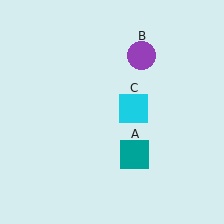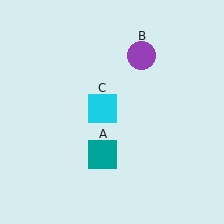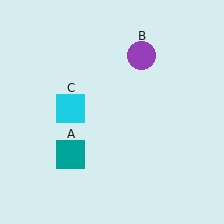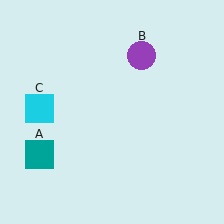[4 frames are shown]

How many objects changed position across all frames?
2 objects changed position: teal square (object A), cyan square (object C).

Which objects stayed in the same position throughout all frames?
Purple circle (object B) remained stationary.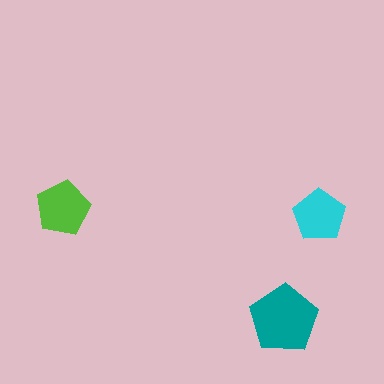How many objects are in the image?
There are 3 objects in the image.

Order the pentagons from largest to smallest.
the teal one, the lime one, the cyan one.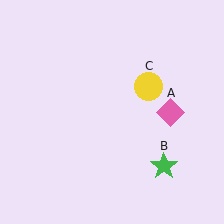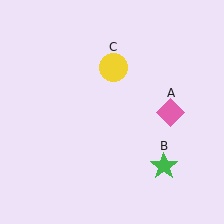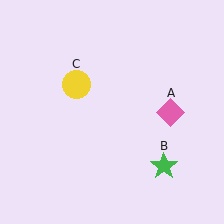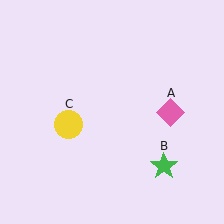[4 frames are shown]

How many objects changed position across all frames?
1 object changed position: yellow circle (object C).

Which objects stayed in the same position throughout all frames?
Pink diamond (object A) and green star (object B) remained stationary.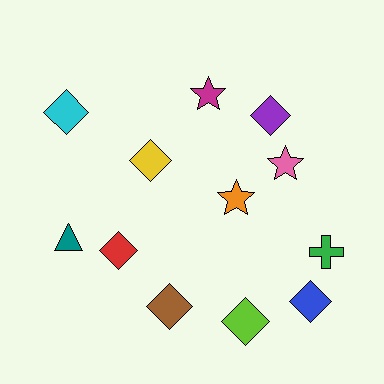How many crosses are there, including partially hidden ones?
There is 1 cross.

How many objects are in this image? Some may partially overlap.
There are 12 objects.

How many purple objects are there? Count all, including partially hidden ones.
There is 1 purple object.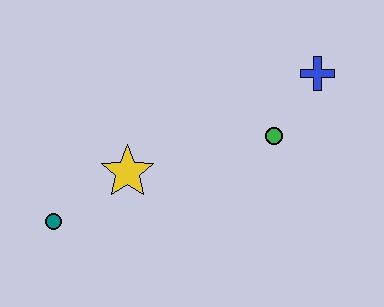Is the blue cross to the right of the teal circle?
Yes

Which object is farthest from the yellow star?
The blue cross is farthest from the yellow star.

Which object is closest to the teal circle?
The yellow star is closest to the teal circle.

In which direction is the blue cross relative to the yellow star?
The blue cross is to the right of the yellow star.